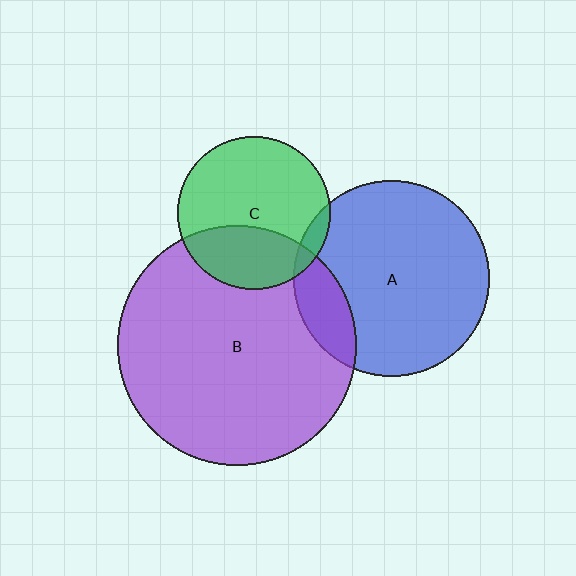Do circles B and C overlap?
Yes.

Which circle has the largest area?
Circle B (purple).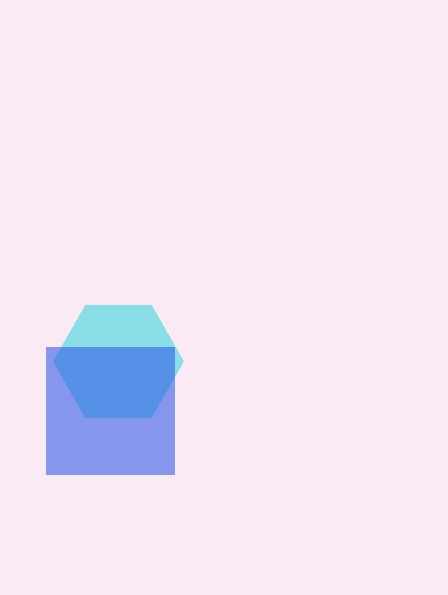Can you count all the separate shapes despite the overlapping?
Yes, there are 2 separate shapes.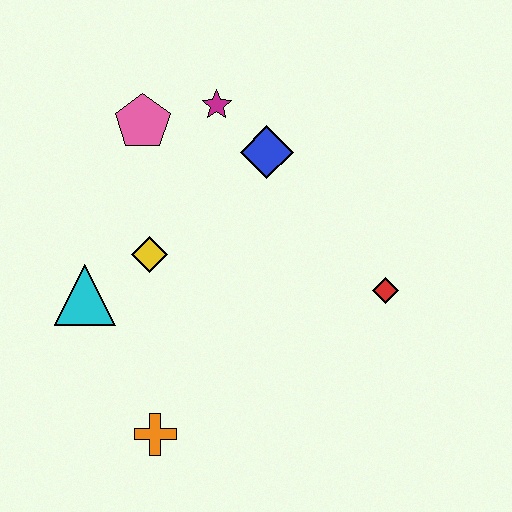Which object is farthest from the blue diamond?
The orange cross is farthest from the blue diamond.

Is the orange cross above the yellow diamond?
No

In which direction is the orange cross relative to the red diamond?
The orange cross is to the left of the red diamond.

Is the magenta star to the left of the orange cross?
No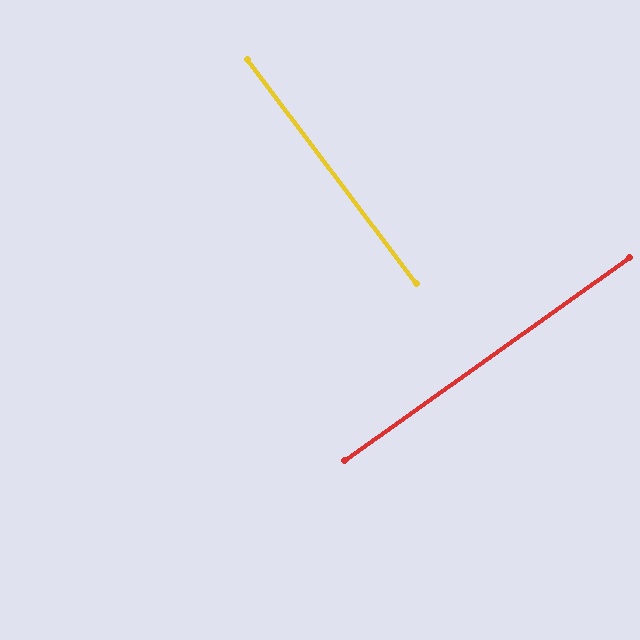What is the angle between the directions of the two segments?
Approximately 88 degrees.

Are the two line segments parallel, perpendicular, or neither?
Perpendicular — they meet at approximately 88°.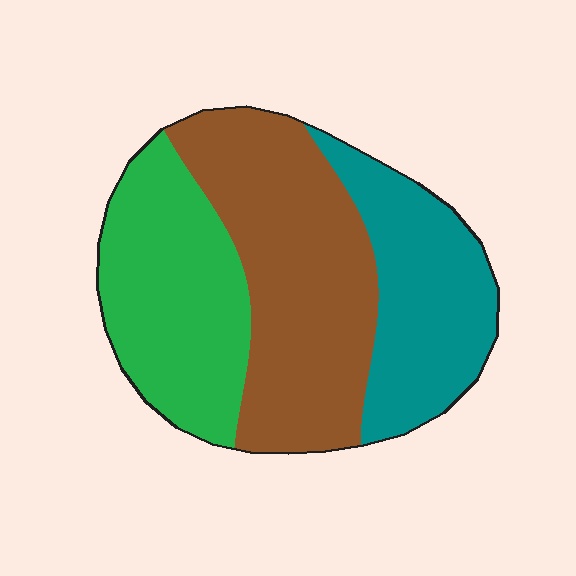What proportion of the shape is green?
Green takes up between a quarter and a half of the shape.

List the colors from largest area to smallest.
From largest to smallest: brown, green, teal.